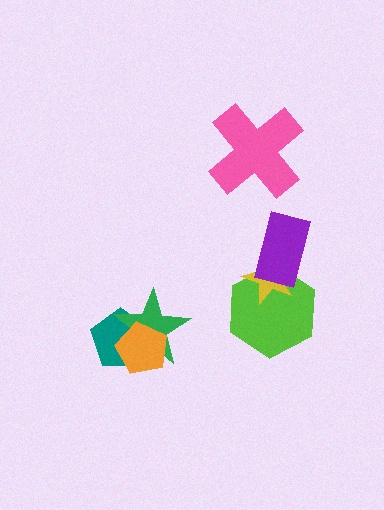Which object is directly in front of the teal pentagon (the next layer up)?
The green star is directly in front of the teal pentagon.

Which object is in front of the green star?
The orange pentagon is in front of the green star.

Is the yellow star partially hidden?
Yes, it is partially covered by another shape.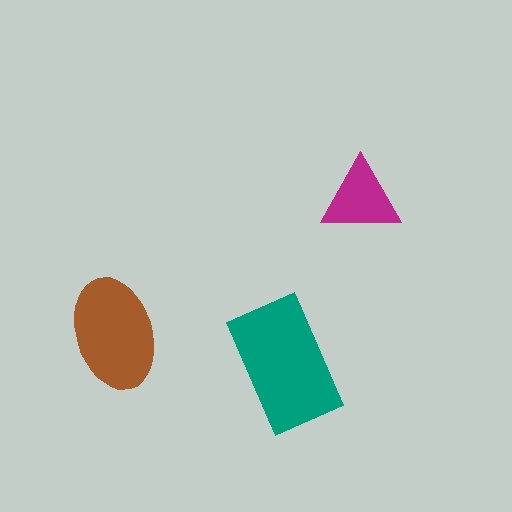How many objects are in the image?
There are 3 objects in the image.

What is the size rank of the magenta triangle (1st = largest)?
3rd.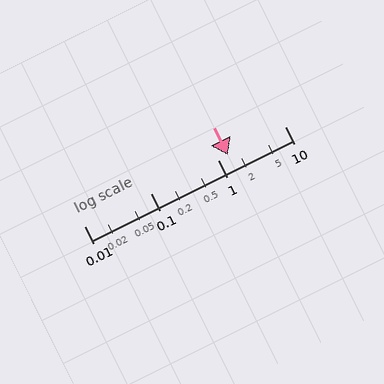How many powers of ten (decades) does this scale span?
The scale spans 3 decades, from 0.01 to 10.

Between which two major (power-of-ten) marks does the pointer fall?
The pointer is between 1 and 10.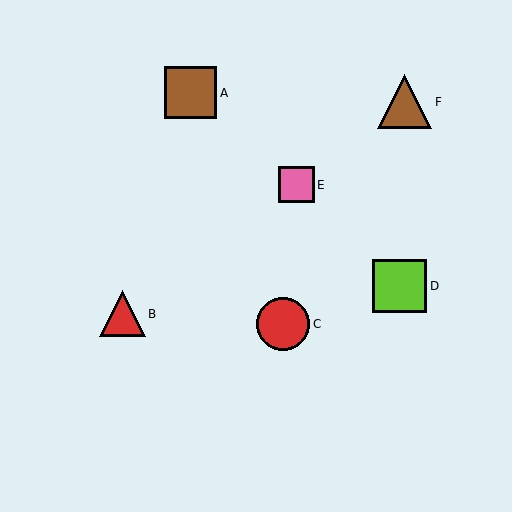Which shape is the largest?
The brown triangle (labeled F) is the largest.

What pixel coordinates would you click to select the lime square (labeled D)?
Click at (400, 286) to select the lime square D.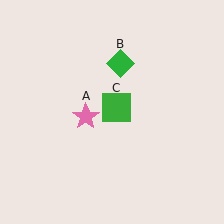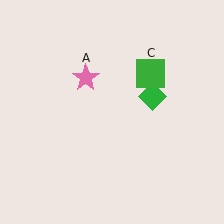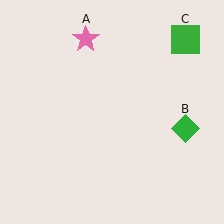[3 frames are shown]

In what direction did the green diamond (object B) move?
The green diamond (object B) moved down and to the right.